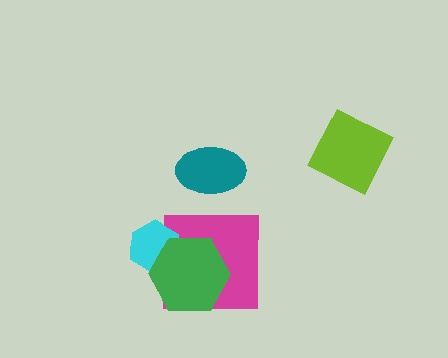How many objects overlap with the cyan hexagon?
2 objects overlap with the cyan hexagon.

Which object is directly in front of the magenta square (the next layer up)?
The cyan hexagon is directly in front of the magenta square.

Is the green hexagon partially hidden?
No, no other shape covers it.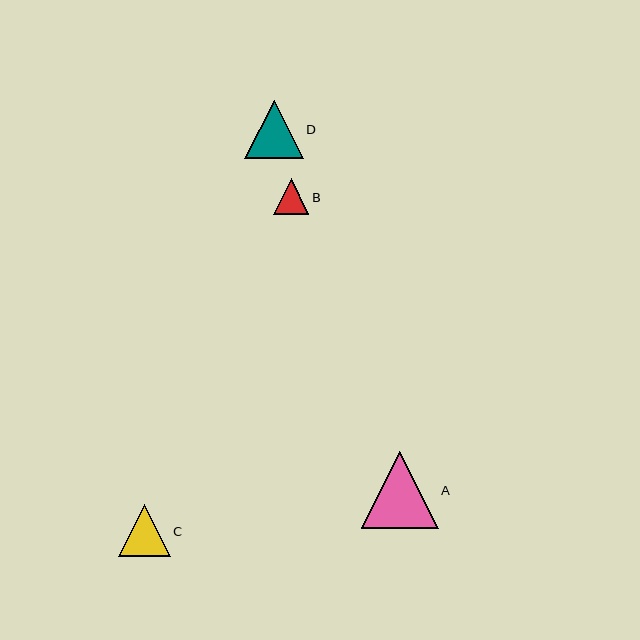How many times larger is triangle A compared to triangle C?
Triangle A is approximately 1.5 times the size of triangle C.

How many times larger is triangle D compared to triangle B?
Triangle D is approximately 1.6 times the size of triangle B.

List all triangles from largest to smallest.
From largest to smallest: A, D, C, B.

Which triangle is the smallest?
Triangle B is the smallest with a size of approximately 36 pixels.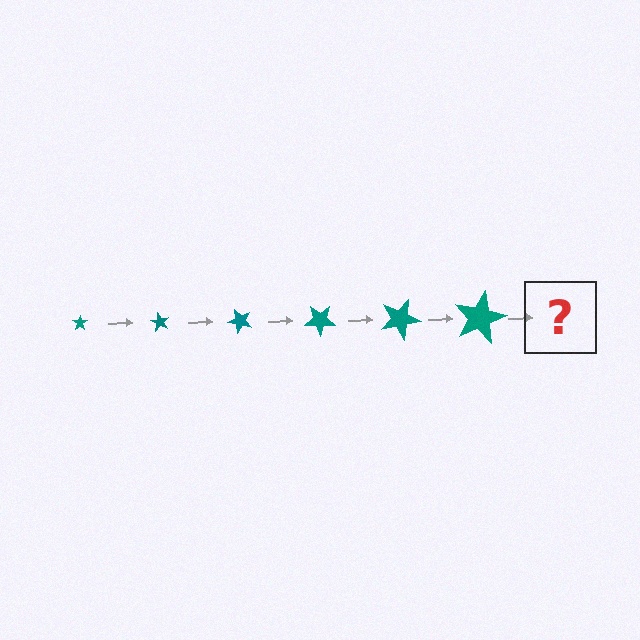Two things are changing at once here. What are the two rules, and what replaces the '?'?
The two rules are that the star grows larger each step and it rotates 60 degrees each step. The '?' should be a star, larger than the previous one and rotated 360 degrees from the start.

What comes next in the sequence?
The next element should be a star, larger than the previous one and rotated 360 degrees from the start.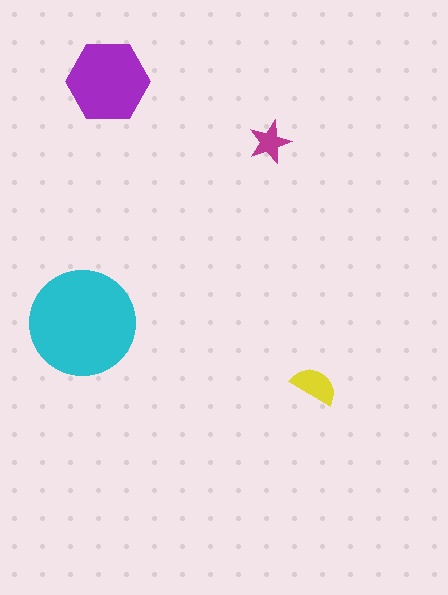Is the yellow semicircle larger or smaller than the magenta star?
Larger.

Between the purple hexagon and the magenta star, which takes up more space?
The purple hexagon.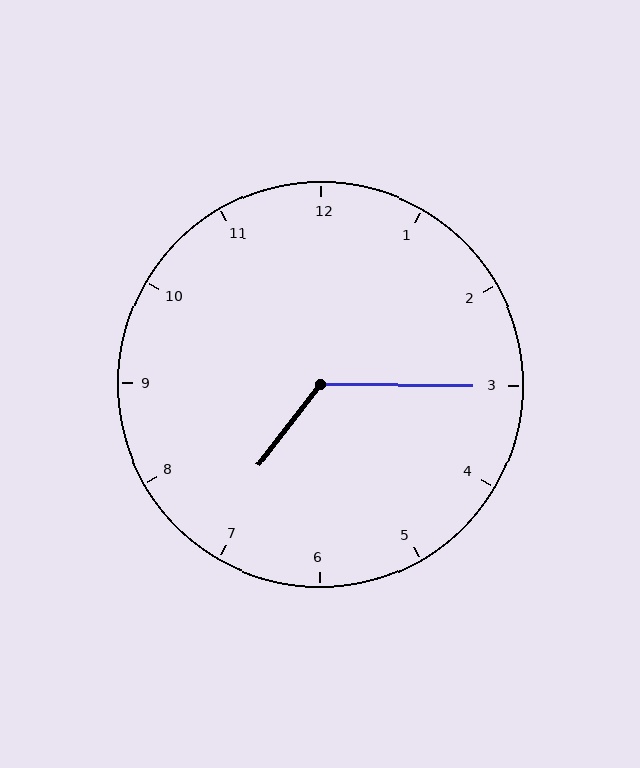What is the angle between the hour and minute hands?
Approximately 128 degrees.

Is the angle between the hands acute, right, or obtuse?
It is obtuse.